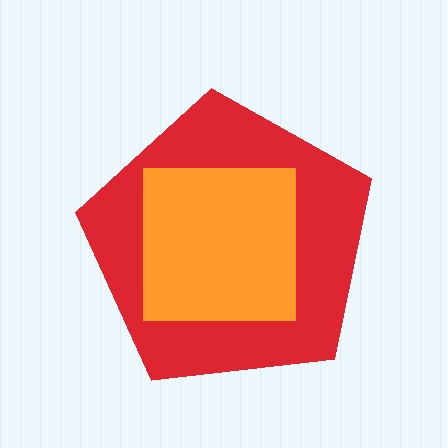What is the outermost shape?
The red pentagon.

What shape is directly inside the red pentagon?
The orange square.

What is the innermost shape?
The orange square.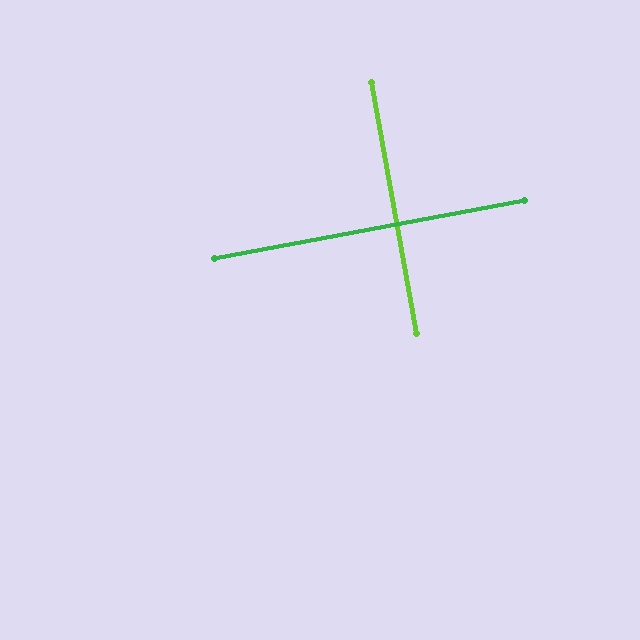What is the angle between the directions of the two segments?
Approximately 90 degrees.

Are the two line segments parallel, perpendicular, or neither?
Perpendicular — they meet at approximately 90°.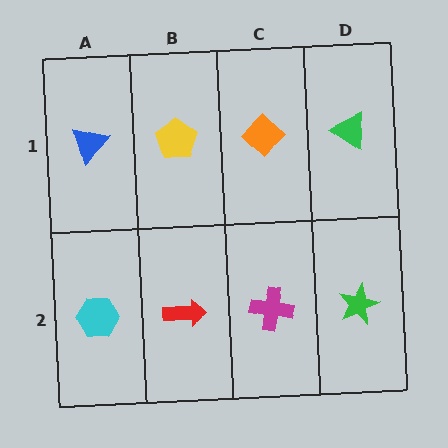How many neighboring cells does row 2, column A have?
2.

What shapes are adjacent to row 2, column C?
An orange diamond (row 1, column C), a red arrow (row 2, column B), a green star (row 2, column D).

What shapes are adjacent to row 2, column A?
A blue triangle (row 1, column A), a red arrow (row 2, column B).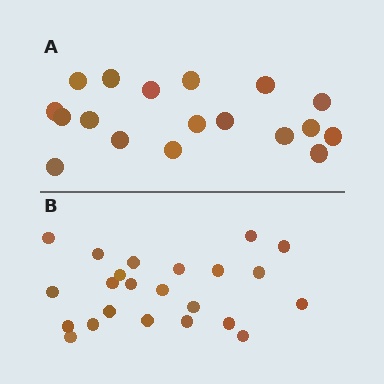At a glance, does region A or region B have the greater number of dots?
Region B (the bottom region) has more dots.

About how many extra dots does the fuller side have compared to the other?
Region B has about 5 more dots than region A.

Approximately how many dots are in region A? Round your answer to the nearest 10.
About 20 dots. (The exact count is 18, which rounds to 20.)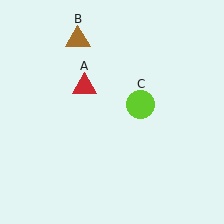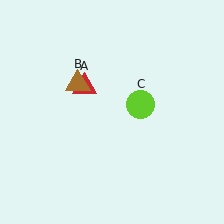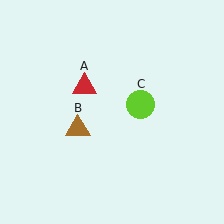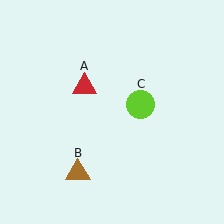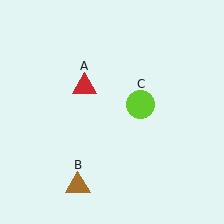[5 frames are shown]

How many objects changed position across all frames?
1 object changed position: brown triangle (object B).